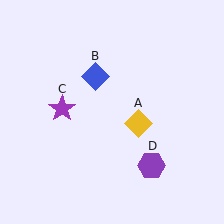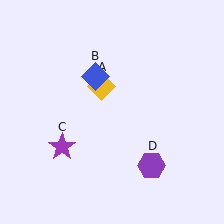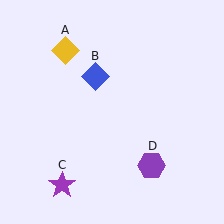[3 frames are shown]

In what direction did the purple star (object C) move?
The purple star (object C) moved down.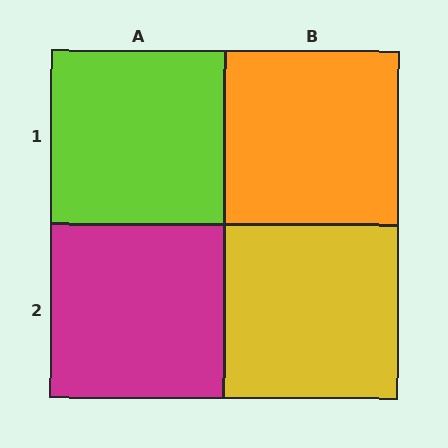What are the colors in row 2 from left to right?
Magenta, yellow.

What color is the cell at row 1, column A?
Lime.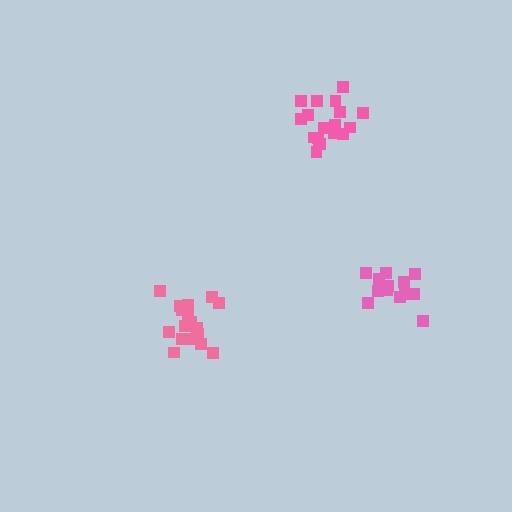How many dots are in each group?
Group 1: 13 dots, Group 2: 18 dots, Group 3: 17 dots (48 total).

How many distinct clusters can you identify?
There are 3 distinct clusters.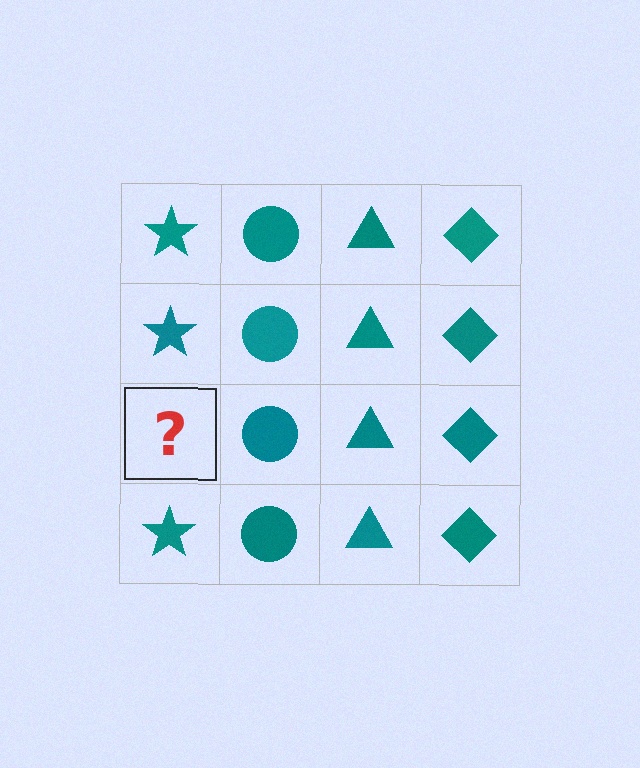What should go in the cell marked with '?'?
The missing cell should contain a teal star.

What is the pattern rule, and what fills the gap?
The rule is that each column has a consistent shape. The gap should be filled with a teal star.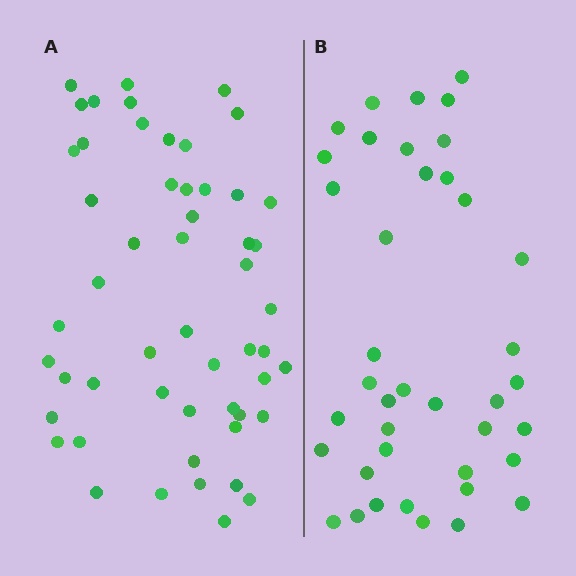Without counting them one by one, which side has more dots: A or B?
Region A (the left region) has more dots.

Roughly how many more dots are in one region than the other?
Region A has approximately 15 more dots than region B.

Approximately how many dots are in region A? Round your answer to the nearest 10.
About 50 dots. (The exact count is 53, which rounds to 50.)